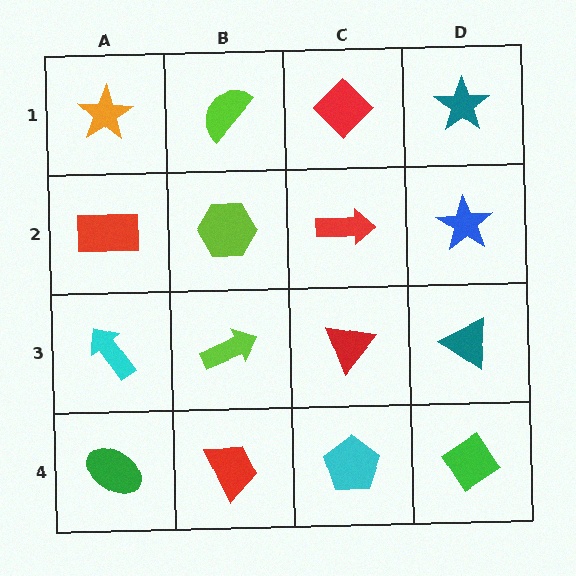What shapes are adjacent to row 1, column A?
A red rectangle (row 2, column A), a lime semicircle (row 1, column B).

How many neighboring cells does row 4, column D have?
2.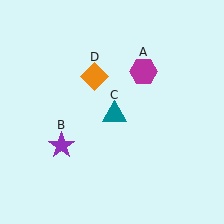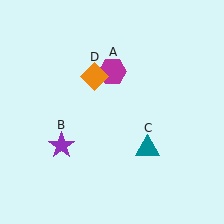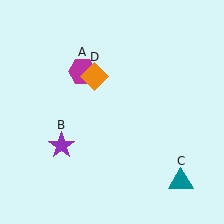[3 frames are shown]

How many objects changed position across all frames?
2 objects changed position: magenta hexagon (object A), teal triangle (object C).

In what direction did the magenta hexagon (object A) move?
The magenta hexagon (object A) moved left.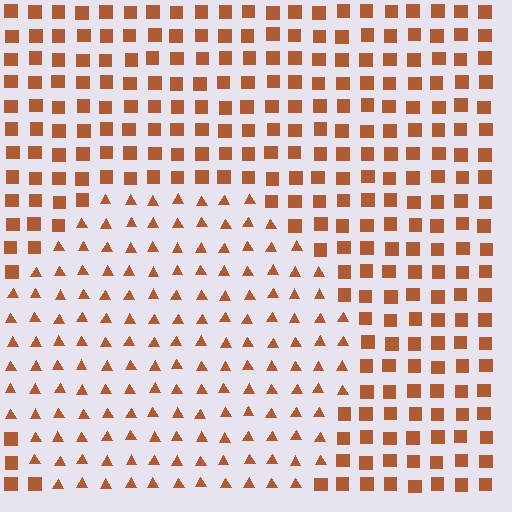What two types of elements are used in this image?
The image uses triangles inside the circle region and squares outside it.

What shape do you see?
I see a circle.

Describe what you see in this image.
The image is filled with small brown elements arranged in a uniform grid. A circle-shaped region contains triangles, while the surrounding area contains squares. The boundary is defined purely by the change in element shape.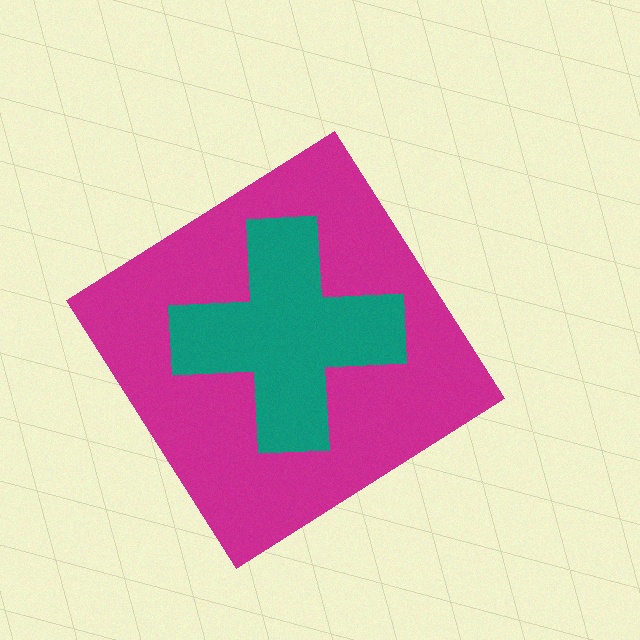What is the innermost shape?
The teal cross.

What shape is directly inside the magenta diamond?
The teal cross.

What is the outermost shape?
The magenta diamond.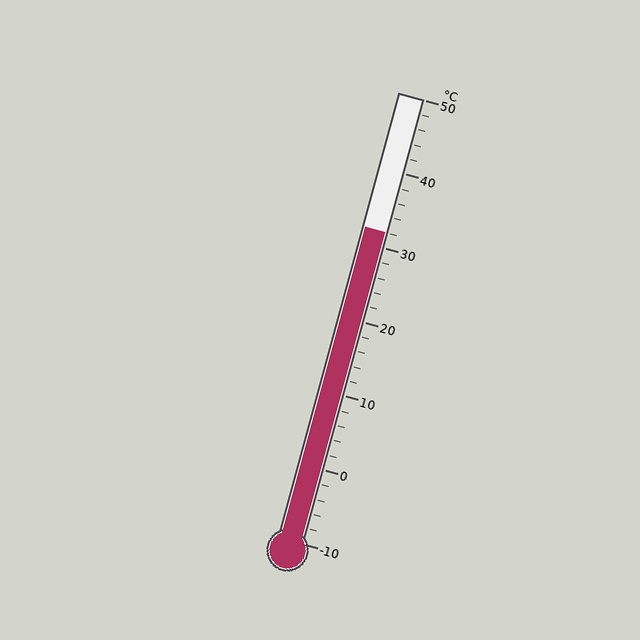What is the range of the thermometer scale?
The thermometer scale ranges from -10°C to 50°C.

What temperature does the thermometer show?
The thermometer shows approximately 32°C.